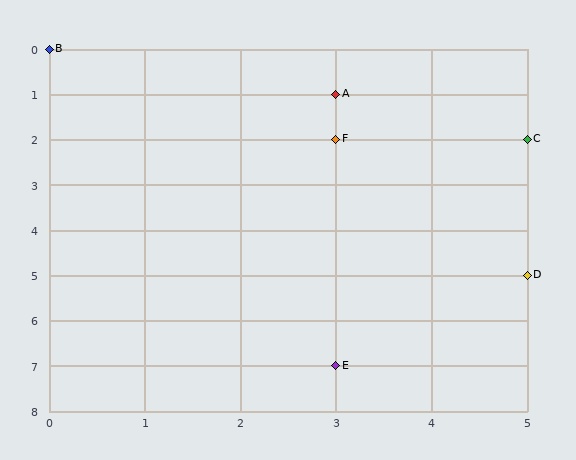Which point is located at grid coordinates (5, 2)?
Point C is at (5, 2).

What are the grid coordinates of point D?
Point D is at grid coordinates (5, 5).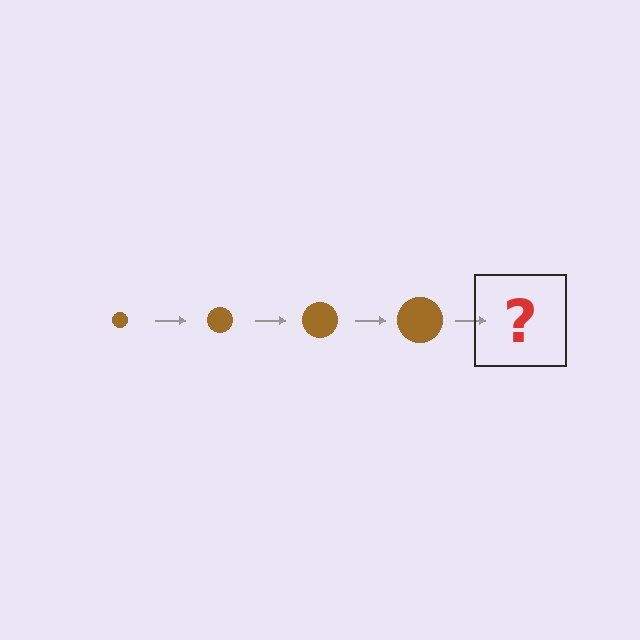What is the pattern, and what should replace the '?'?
The pattern is that the circle gets progressively larger each step. The '?' should be a brown circle, larger than the previous one.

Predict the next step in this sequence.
The next step is a brown circle, larger than the previous one.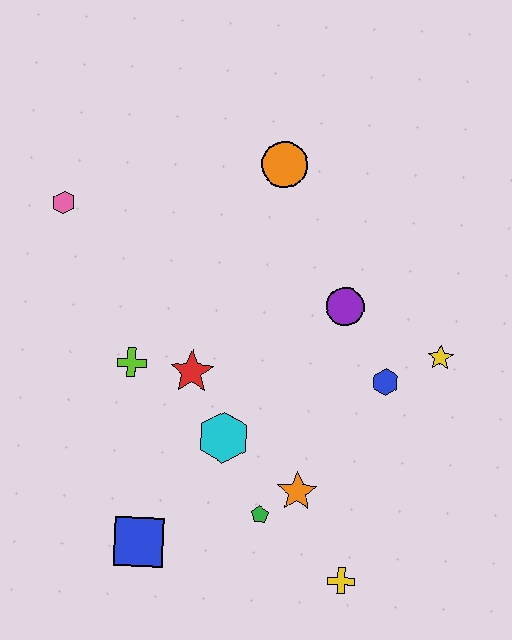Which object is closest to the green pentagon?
The orange star is closest to the green pentagon.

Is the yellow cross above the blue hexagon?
No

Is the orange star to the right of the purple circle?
No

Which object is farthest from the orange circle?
The yellow cross is farthest from the orange circle.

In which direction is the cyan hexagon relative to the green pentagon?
The cyan hexagon is above the green pentagon.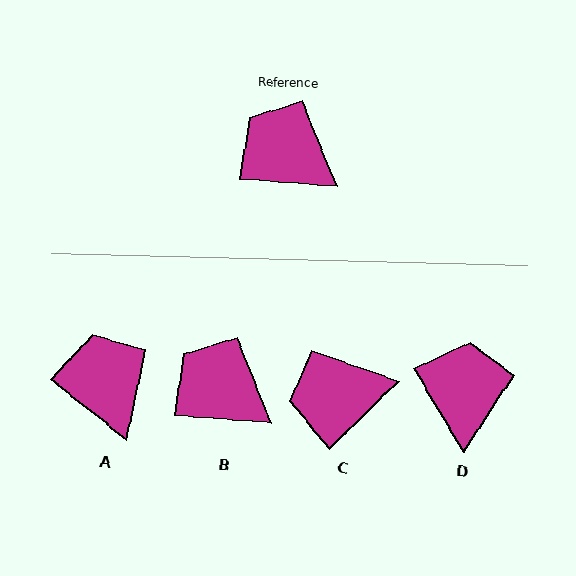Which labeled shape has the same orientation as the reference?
B.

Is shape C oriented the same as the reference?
No, it is off by about 49 degrees.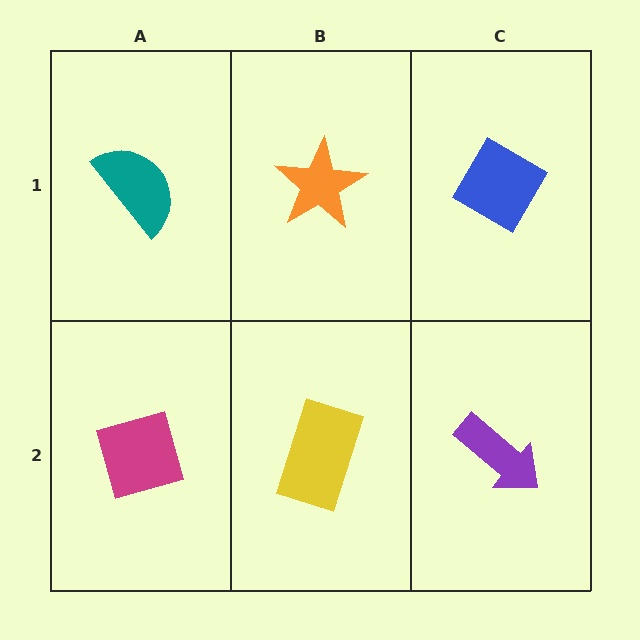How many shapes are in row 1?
3 shapes.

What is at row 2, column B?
A yellow rectangle.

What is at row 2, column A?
A magenta diamond.